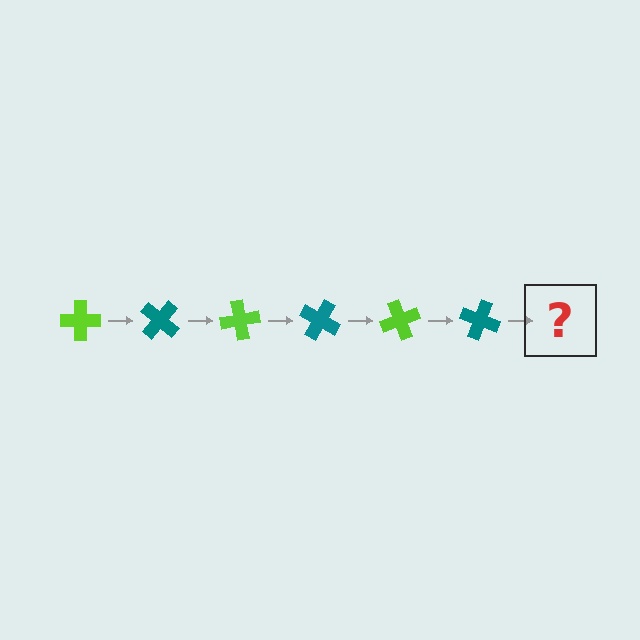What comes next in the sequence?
The next element should be a lime cross, rotated 240 degrees from the start.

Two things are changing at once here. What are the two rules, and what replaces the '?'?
The two rules are that it rotates 40 degrees each step and the color cycles through lime and teal. The '?' should be a lime cross, rotated 240 degrees from the start.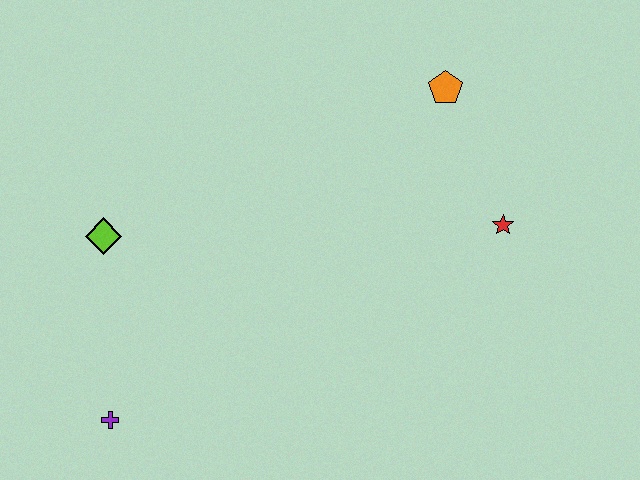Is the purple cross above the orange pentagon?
No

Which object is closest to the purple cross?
The lime diamond is closest to the purple cross.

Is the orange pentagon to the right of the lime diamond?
Yes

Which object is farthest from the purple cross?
The orange pentagon is farthest from the purple cross.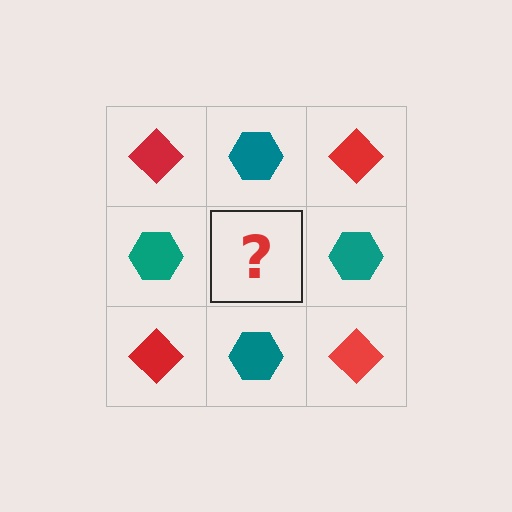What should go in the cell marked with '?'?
The missing cell should contain a red diamond.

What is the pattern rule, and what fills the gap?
The rule is that it alternates red diamond and teal hexagon in a checkerboard pattern. The gap should be filled with a red diamond.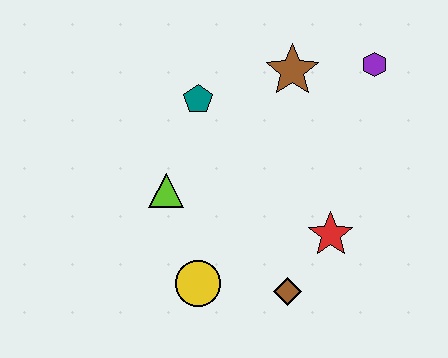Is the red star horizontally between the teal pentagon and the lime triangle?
No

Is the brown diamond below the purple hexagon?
Yes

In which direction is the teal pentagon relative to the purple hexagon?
The teal pentagon is to the left of the purple hexagon.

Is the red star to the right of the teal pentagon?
Yes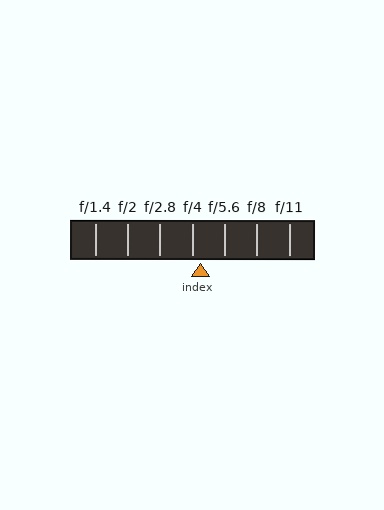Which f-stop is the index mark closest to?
The index mark is closest to f/4.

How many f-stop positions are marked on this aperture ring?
There are 7 f-stop positions marked.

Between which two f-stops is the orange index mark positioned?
The index mark is between f/4 and f/5.6.